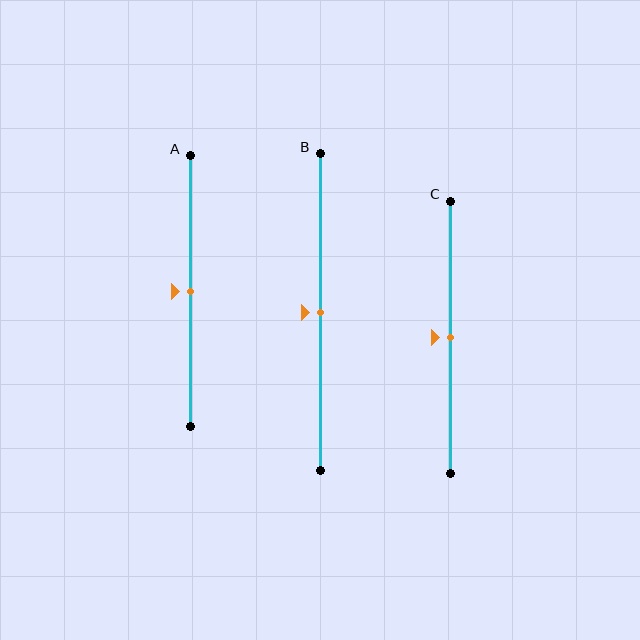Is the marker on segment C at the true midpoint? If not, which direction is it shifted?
Yes, the marker on segment C is at the true midpoint.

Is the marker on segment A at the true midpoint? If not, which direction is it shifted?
Yes, the marker on segment A is at the true midpoint.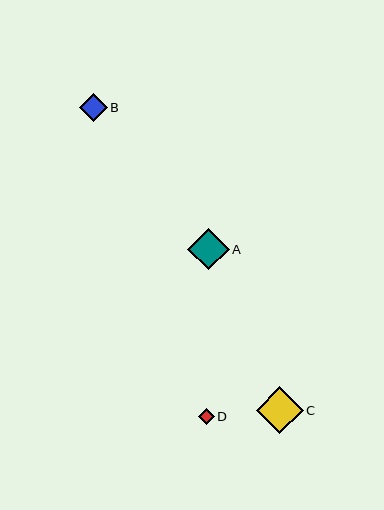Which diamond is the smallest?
Diamond D is the smallest with a size of approximately 15 pixels.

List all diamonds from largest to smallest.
From largest to smallest: C, A, B, D.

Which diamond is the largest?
Diamond C is the largest with a size of approximately 47 pixels.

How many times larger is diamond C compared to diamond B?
Diamond C is approximately 1.7 times the size of diamond B.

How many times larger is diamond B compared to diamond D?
Diamond B is approximately 1.8 times the size of diamond D.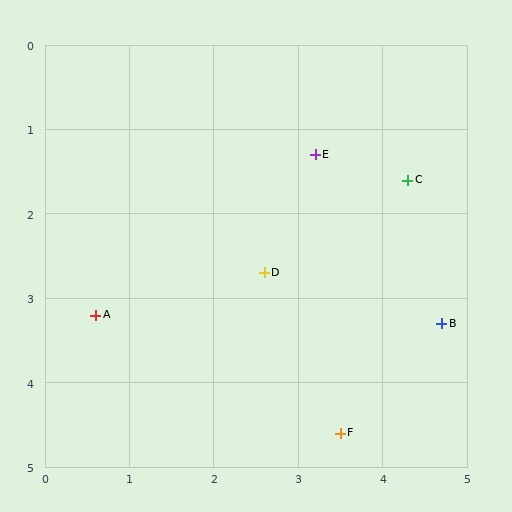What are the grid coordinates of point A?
Point A is at approximately (0.6, 3.2).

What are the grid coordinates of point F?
Point F is at approximately (3.5, 4.6).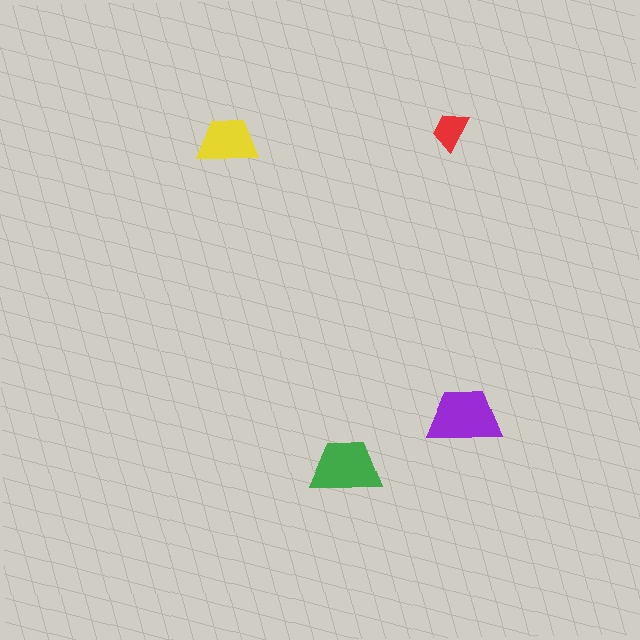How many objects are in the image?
There are 4 objects in the image.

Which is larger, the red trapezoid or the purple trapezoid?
The purple one.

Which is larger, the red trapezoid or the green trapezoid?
The green one.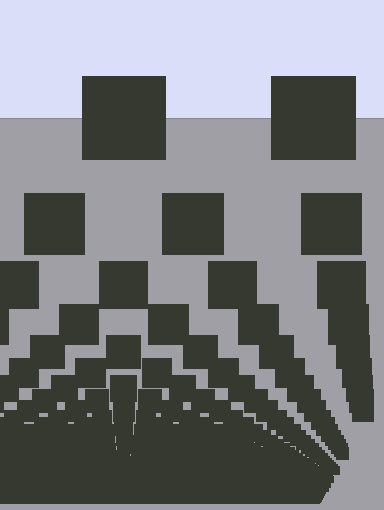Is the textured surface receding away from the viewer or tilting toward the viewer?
The surface appears to tilt toward the viewer. Texture elements get larger and sparser toward the top.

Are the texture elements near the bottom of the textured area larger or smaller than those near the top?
Smaller. The gradient is inverted — elements near the bottom are smaller and denser.